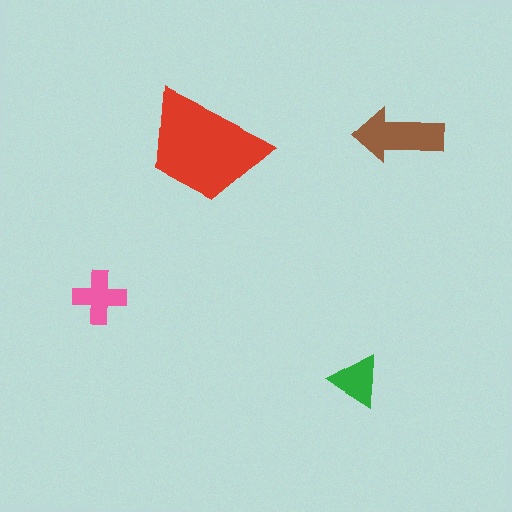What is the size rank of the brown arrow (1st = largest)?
2nd.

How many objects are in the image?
There are 4 objects in the image.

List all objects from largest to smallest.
The red trapezoid, the brown arrow, the pink cross, the green triangle.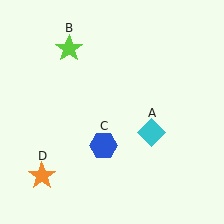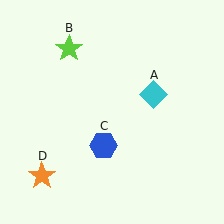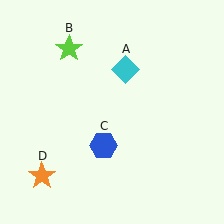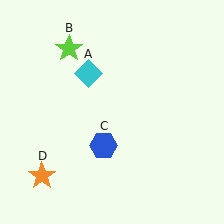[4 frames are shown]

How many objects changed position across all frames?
1 object changed position: cyan diamond (object A).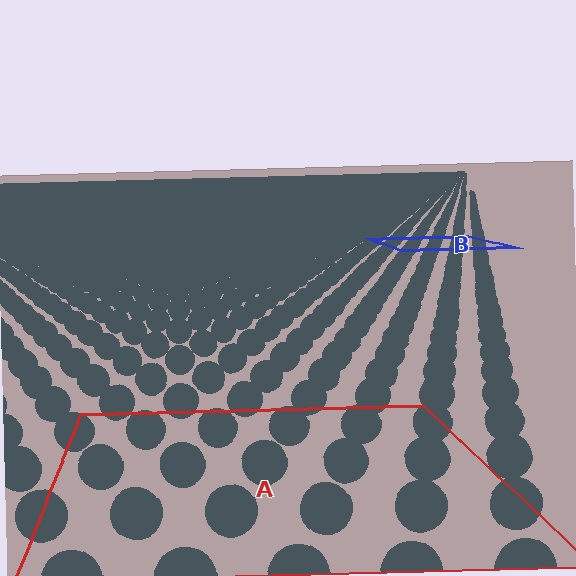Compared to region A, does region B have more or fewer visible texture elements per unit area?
Region B has more texture elements per unit area — they are packed more densely because it is farther away.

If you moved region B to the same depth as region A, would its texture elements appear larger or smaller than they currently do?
They would appear larger. At a closer depth, the same texture elements are projected at a bigger on-screen size.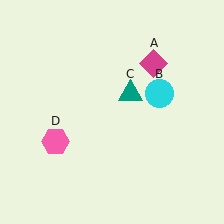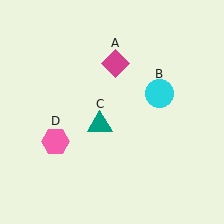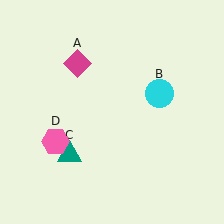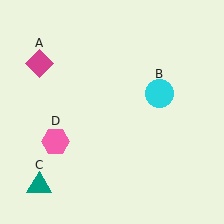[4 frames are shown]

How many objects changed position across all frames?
2 objects changed position: magenta diamond (object A), teal triangle (object C).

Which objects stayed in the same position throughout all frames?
Cyan circle (object B) and pink hexagon (object D) remained stationary.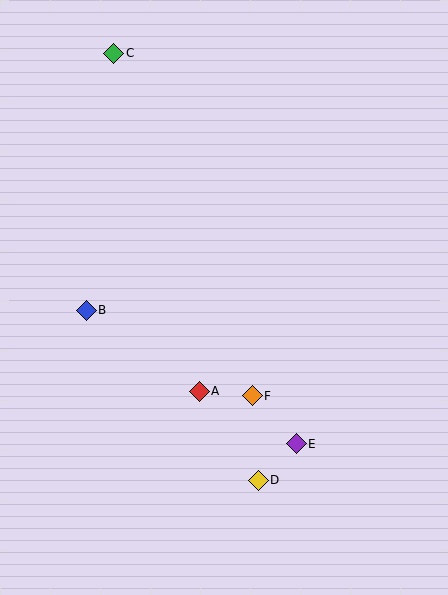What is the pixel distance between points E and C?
The distance between E and C is 431 pixels.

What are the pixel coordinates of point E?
Point E is at (296, 444).